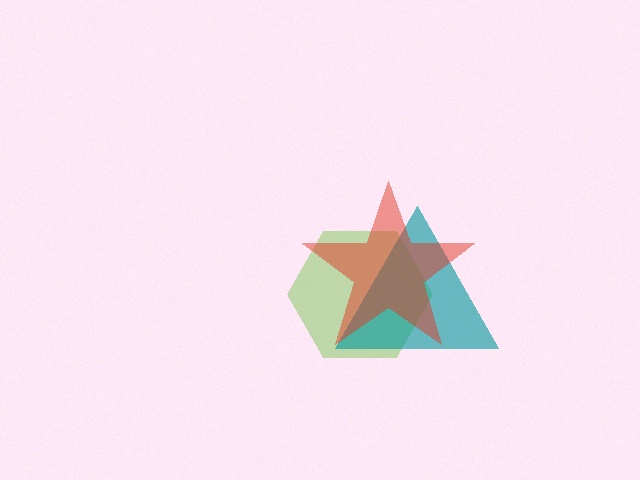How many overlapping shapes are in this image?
There are 3 overlapping shapes in the image.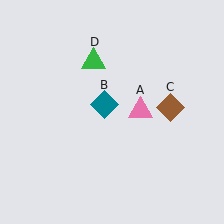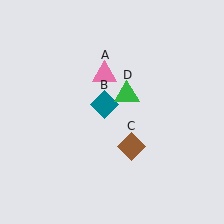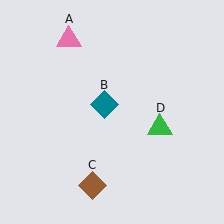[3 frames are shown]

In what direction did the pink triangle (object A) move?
The pink triangle (object A) moved up and to the left.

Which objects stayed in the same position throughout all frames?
Teal diamond (object B) remained stationary.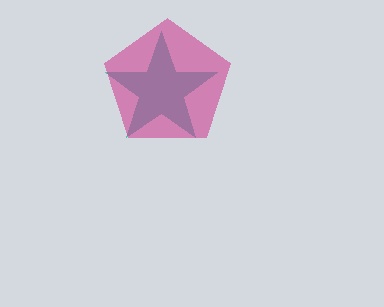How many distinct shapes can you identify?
There are 2 distinct shapes: a teal star, a magenta pentagon.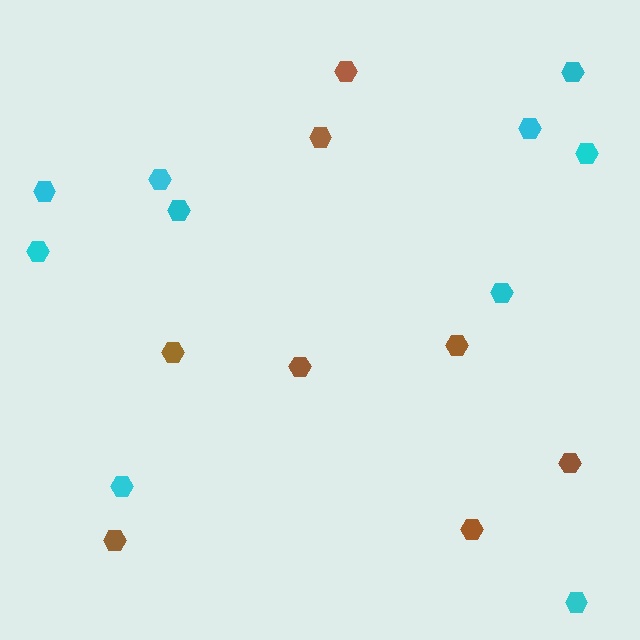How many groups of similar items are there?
There are 2 groups: one group of brown hexagons (8) and one group of cyan hexagons (10).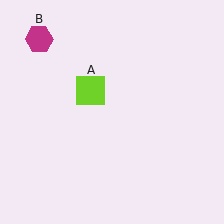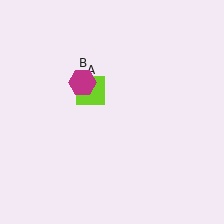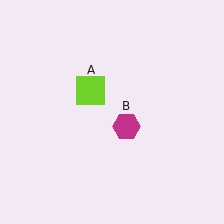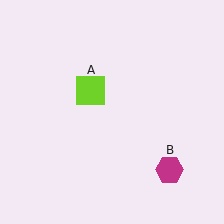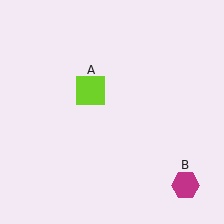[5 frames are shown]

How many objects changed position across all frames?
1 object changed position: magenta hexagon (object B).